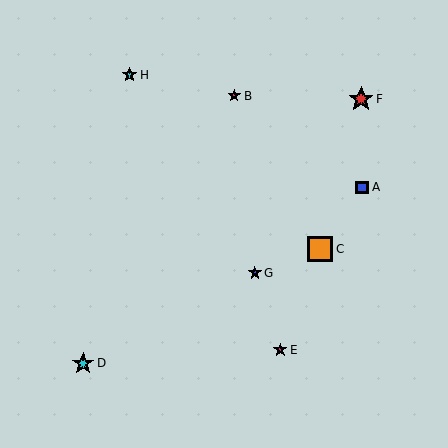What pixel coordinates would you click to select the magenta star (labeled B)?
Click at (234, 96) to select the magenta star B.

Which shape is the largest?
The red star (labeled F) is the largest.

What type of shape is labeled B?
Shape B is a magenta star.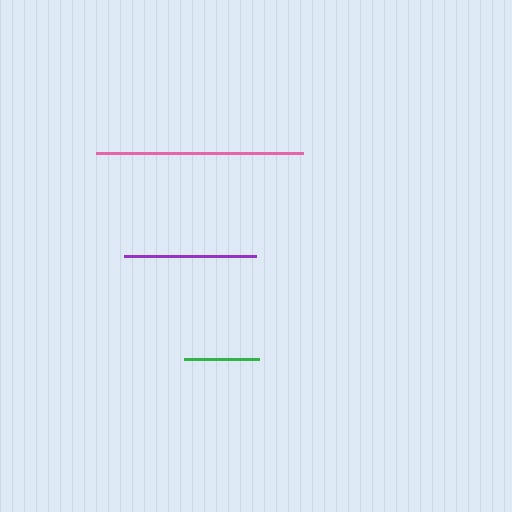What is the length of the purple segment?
The purple segment is approximately 132 pixels long.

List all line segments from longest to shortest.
From longest to shortest: pink, purple, green.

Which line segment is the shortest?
The green line is the shortest at approximately 74 pixels.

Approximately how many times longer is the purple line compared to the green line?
The purple line is approximately 1.8 times the length of the green line.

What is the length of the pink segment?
The pink segment is approximately 207 pixels long.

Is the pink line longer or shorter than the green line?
The pink line is longer than the green line.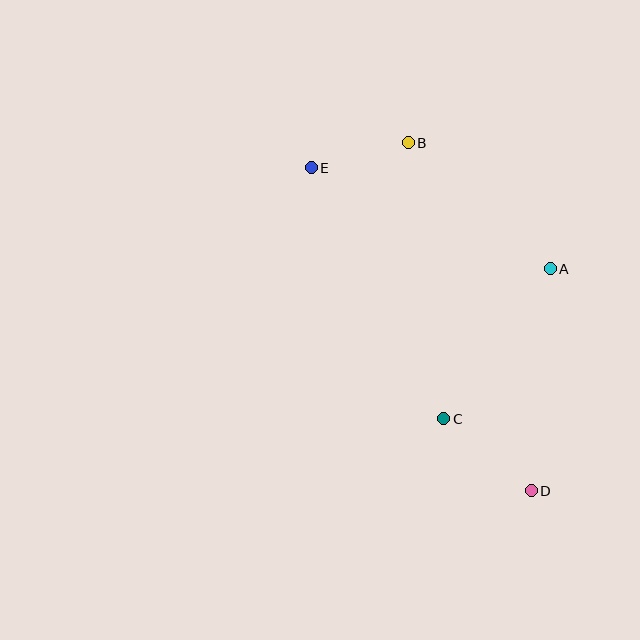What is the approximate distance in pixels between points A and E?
The distance between A and E is approximately 260 pixels.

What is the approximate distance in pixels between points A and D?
The distance between A and D is approximately 223 pixels.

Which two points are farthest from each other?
Points D and E are farthest from each other.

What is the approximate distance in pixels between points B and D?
The distance between B and D is approximately 369 pixels.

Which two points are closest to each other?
Points B and E are closest to each other.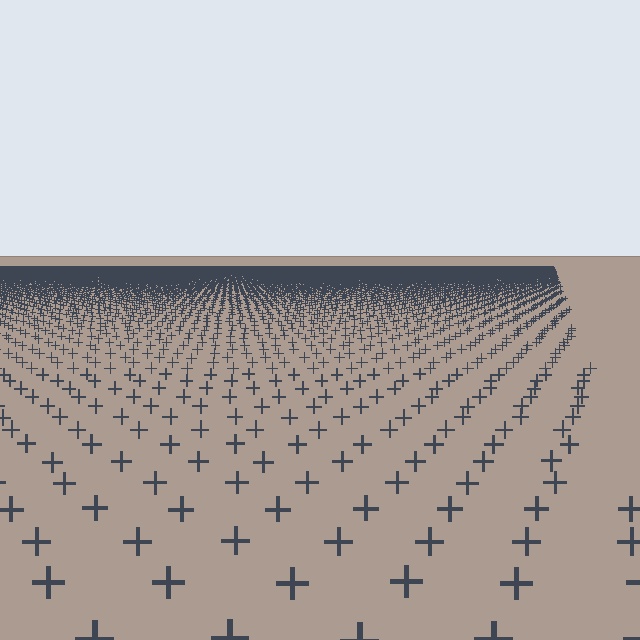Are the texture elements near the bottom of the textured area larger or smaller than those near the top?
Larger. Near the bottom, elements are closer to the viewer and appear at a bigger on-screen size.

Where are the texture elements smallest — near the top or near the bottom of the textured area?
Near the top.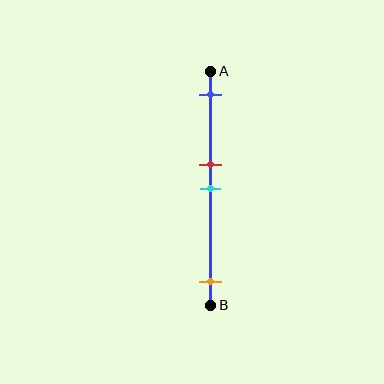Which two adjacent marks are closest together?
The red and cyan marks are the closest adjacent pair.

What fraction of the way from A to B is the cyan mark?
The cyan mark is approximately 50% (0.5) of the way from A to B.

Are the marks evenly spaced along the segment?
No, the marks are not evenly spaced.